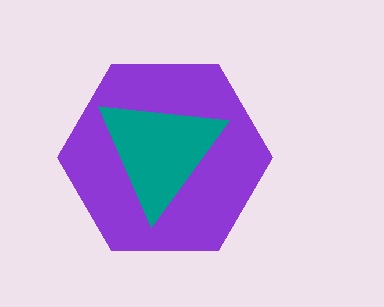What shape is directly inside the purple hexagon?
The teal triangle.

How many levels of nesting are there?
2.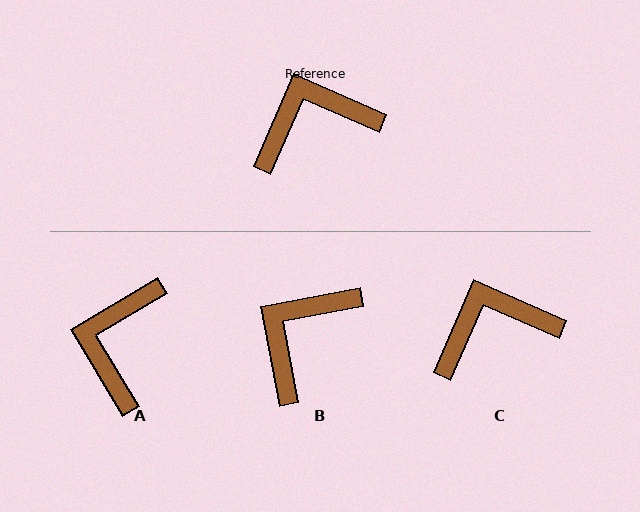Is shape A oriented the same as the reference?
No, it is off by about 55 degrees.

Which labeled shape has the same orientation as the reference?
C.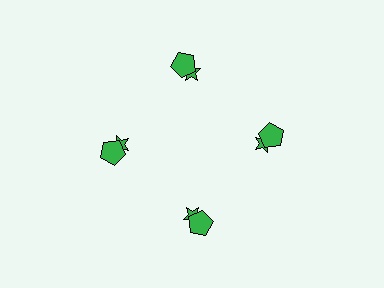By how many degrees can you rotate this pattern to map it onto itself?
The pattern maps onto itself every 90 degrees of rotation.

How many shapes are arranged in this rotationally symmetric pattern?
There are 8 shapes, arranged in 4 groups of 2.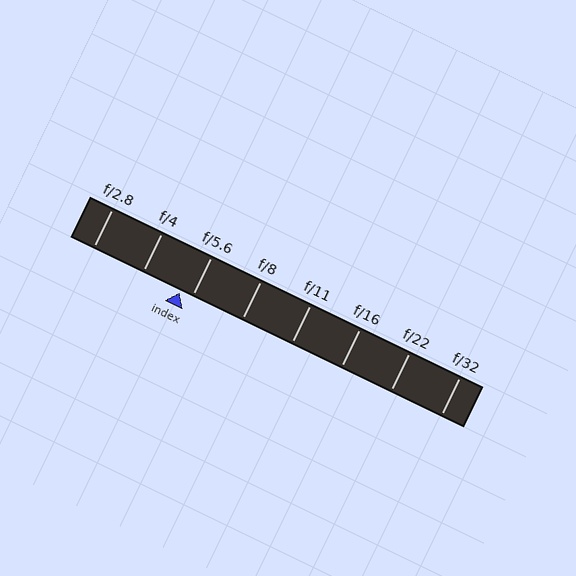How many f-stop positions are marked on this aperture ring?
There are 8 f-stop positions marked.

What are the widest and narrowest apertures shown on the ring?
The widest aperture shown is f/2.8 and the narrowest is f/32.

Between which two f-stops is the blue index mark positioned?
The index mark is between f/4 and f/5.6.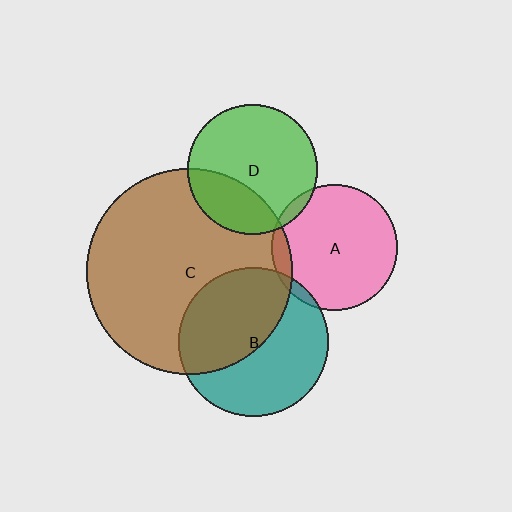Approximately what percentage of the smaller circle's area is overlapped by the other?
Approximately 5%.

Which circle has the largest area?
Circle C (brown).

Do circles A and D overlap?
Yes.